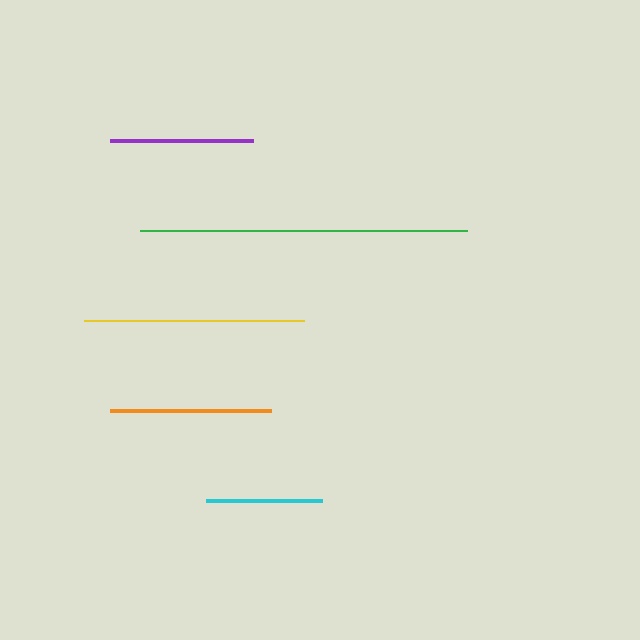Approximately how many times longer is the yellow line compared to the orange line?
The yellow line is approximately 1.4 times the length of the orange line.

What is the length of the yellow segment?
The yellow segment is approximately 220 pixels long.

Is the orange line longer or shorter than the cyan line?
The orange line is longer than the cyan line.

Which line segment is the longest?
The green line is the longest at approximately 328 pixels.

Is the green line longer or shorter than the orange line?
The green line is longer than the orange line.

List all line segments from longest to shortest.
From longest to shortest: green, yellow, orange, purple, cyan.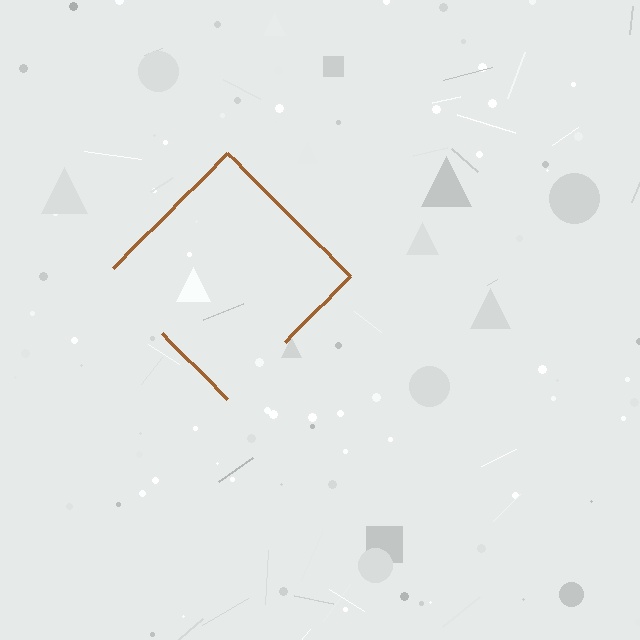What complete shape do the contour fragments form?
The contour fragments form a diamond.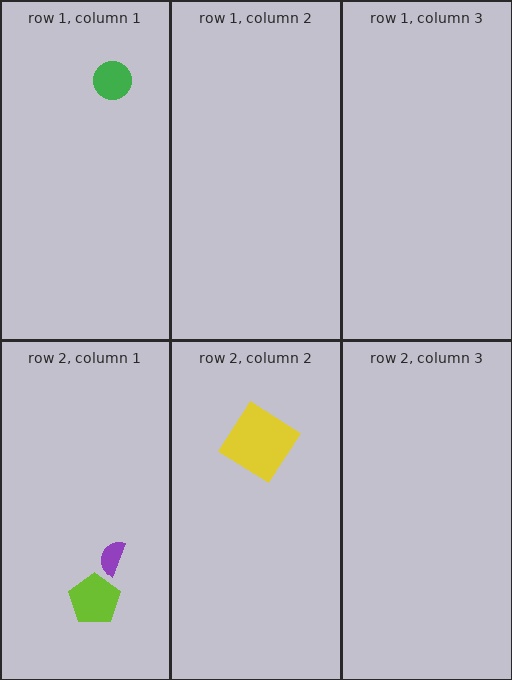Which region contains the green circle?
The row 1, column 1 region.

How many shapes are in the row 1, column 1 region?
1.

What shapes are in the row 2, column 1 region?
The lime pentagon, the purple semicircle.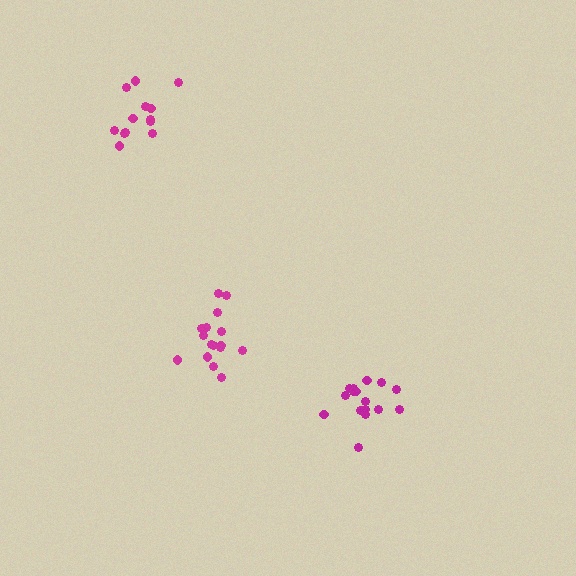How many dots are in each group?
Group 1: 16 dots, Group 2: 16 dots, Group 3: 13 dots (45 total).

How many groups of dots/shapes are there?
There are 3 groups.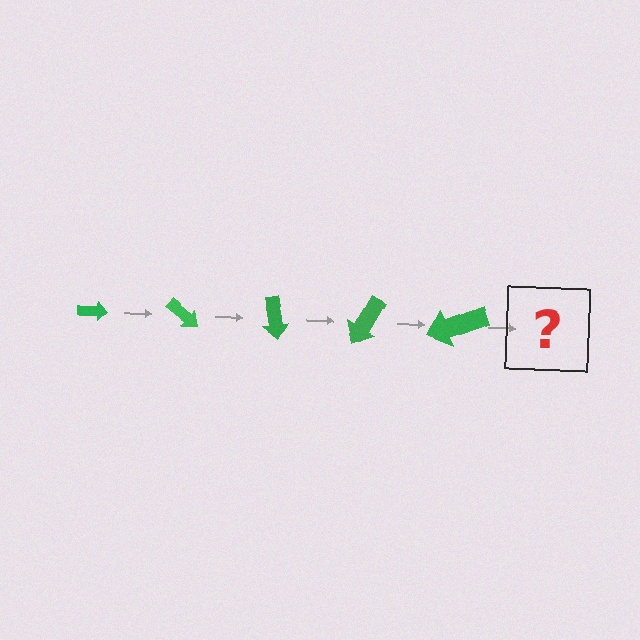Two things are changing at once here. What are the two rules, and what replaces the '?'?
The two rules are that the arrow grows larger each step and it rotates 40 degrees each step. The '?' should be an arrow, larger than the previous one and rotated 200 degrees from the start.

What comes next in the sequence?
The next element should be an arrow, larger than the previous one and rotated 200 degrees from the start.